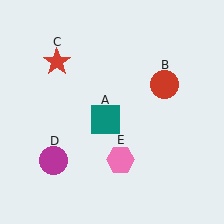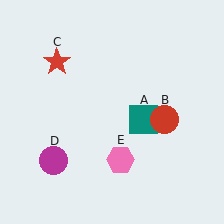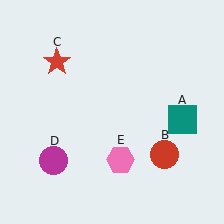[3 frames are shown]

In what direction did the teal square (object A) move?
The teal square (object A) moved right.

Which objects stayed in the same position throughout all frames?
Red star (object C) and magenta circle (object D) and pink hexagon (object E) remained stationary.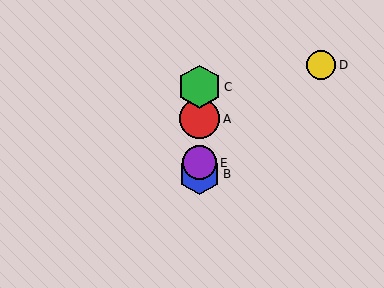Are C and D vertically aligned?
No, C is at x≈200 and D is at x≈321.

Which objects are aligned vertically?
Objects A, B, C, E are aligned vertically.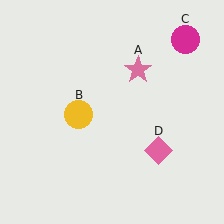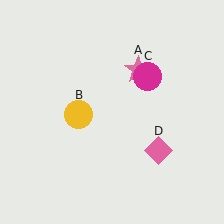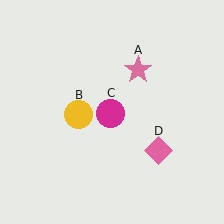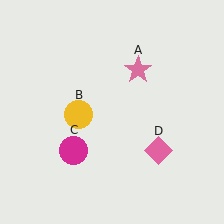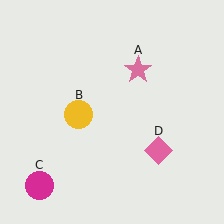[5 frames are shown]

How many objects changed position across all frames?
1 object changed position: magenta circle (object C).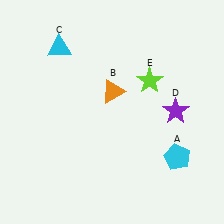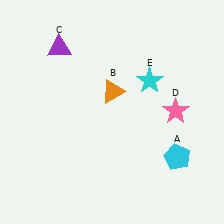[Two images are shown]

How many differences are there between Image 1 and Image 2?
There are 3 differences between the two images.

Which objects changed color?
C changed from cyan to purple. D changed from purple to pink. E changed from lime to cyan.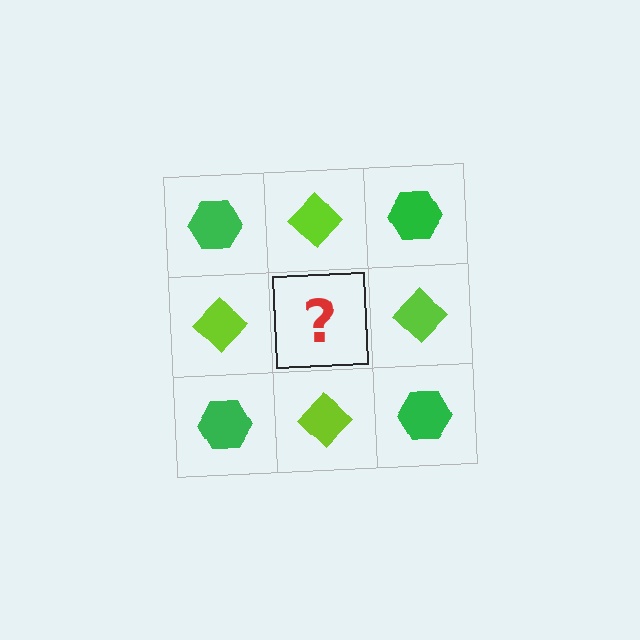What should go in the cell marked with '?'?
The missing cell should contain a green hexagon.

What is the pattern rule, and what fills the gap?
The rule is that it alternates green hexagon and lime diamond in a checkerboard pattern. The gap should be filled with a green hexagon.